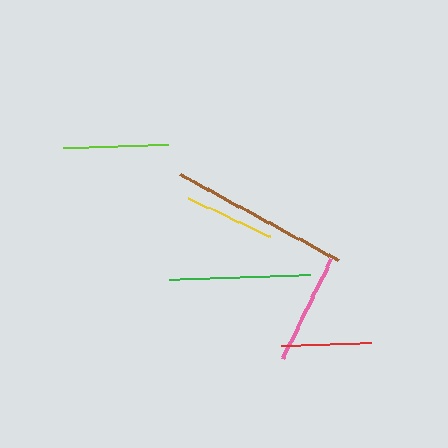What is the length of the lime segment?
The lime segment is approximately 105 pixels long.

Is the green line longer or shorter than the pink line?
The green line is longer than the pink line.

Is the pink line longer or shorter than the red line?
The pink line is longer than the red line.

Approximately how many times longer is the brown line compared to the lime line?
The brown line is approximately 1.7 times the length of the lime line.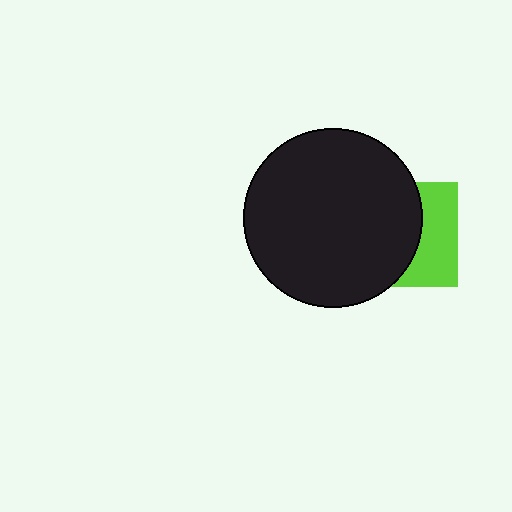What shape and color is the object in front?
The object in front is a black circle.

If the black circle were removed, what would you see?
You would see the complete lime square.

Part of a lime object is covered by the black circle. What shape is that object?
It is a square.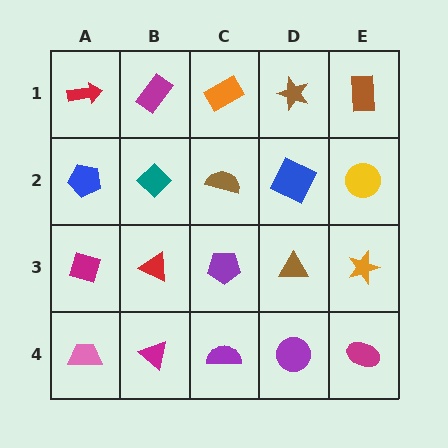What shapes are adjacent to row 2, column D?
A brown star (row 1, column D), a brown triangle (row 3, column D), a brown semicircle (row 2, column C), a yellow circle (row 2, column E).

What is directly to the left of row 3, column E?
A brown triangle.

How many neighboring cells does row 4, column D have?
3.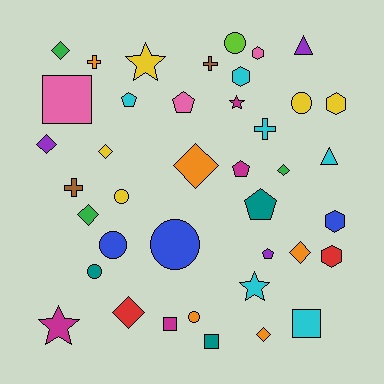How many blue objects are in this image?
There are 3 blue objects.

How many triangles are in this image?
There are 2 triangles.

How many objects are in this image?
There are 40 objects.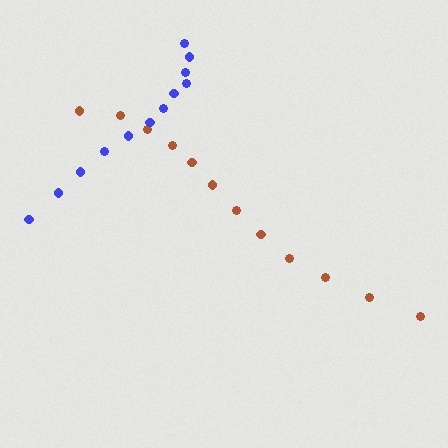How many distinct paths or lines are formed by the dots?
There are 2 distinct paths.